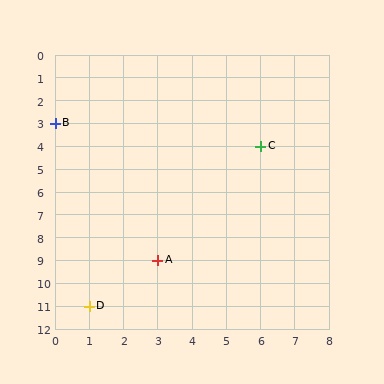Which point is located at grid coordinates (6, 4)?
Point C is at (6, 4).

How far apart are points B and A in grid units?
Points B and A are 3 columns and 6 rows apart (about 6.7 grid units diagonally).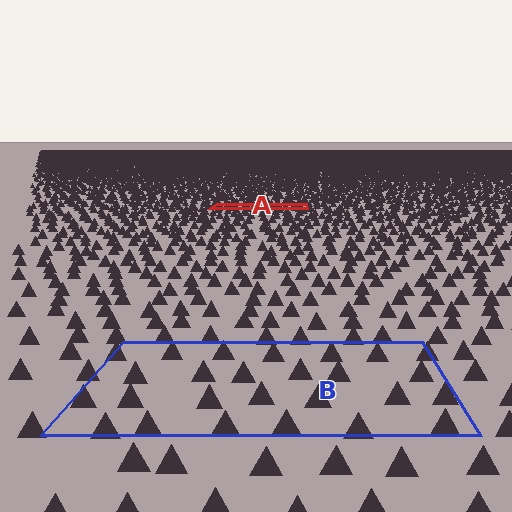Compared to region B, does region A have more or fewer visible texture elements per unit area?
Region A has more texture elements per unit area — they are packed more densely because it is farther away.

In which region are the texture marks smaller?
The texture marks are smaller in region A, because it is farther away.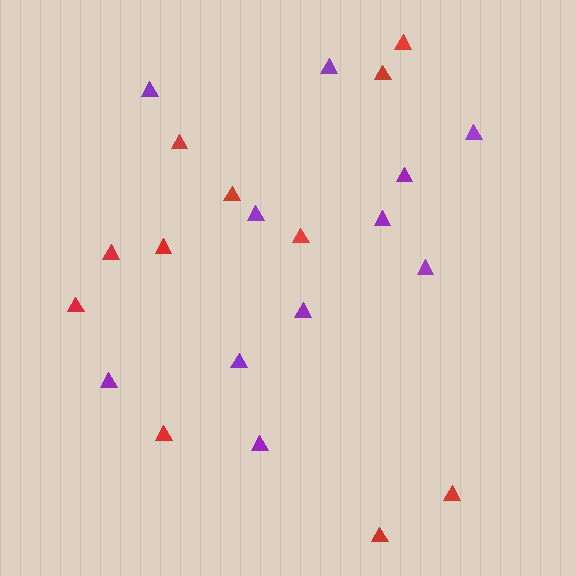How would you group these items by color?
There are 2 groups: one group of purple triangles (11) and one group of red triangles (11).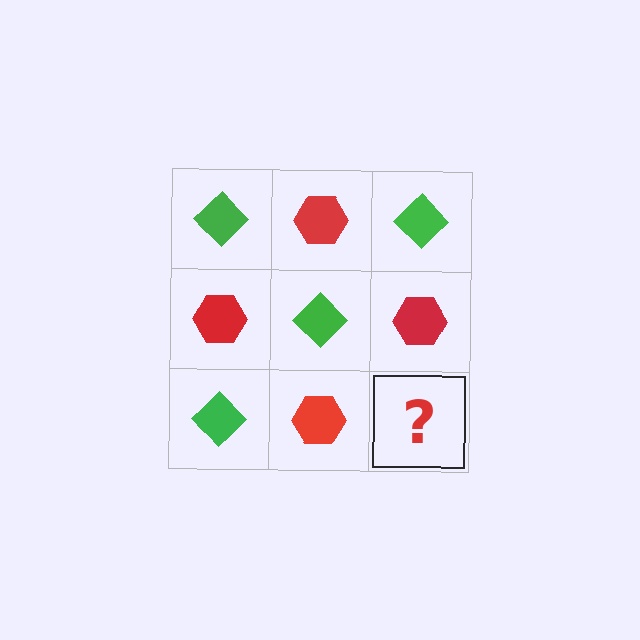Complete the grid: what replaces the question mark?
The question mark should be replaced with a green diamond.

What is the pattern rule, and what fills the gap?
The rule is that it alternates green diamond and red hexagon in a checkerboard pattern. The gap should be filled with a green diamond.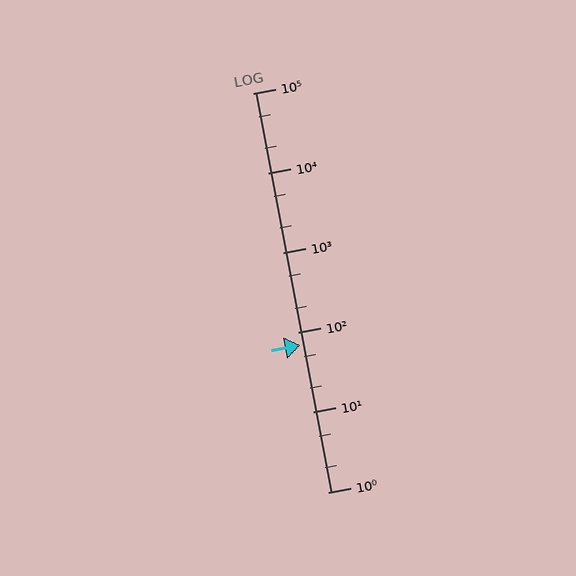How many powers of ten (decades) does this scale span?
The scale spans 5 decades, from 1 to 100000.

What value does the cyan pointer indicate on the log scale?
The pointer indicates approximately 69.